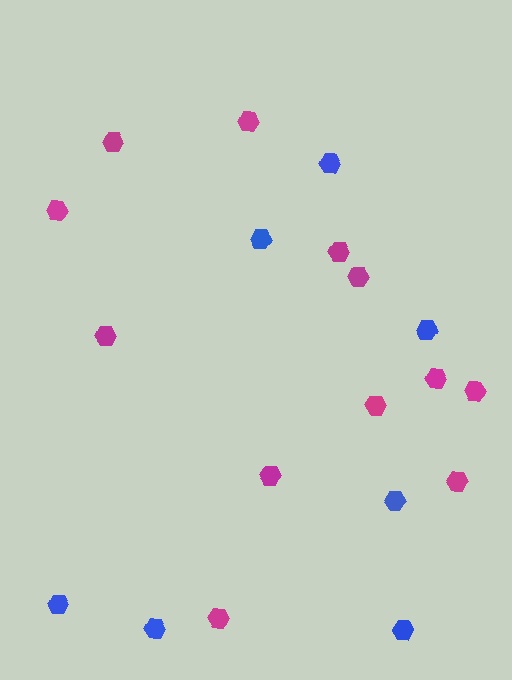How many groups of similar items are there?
There are 2 groups: one group of magenta hexagons (12) and one group of blue hexagons (7).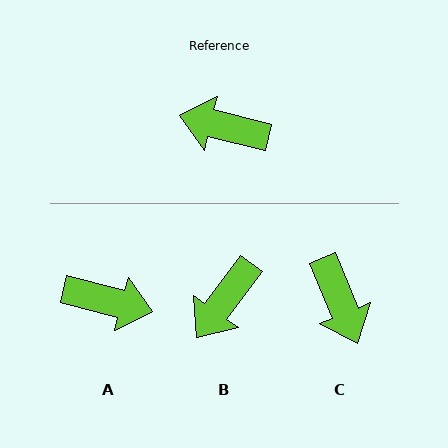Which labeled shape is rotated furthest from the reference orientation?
A, about 179 degrees away.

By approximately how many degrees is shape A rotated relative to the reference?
Approximately 179 degrees counter-clockwise.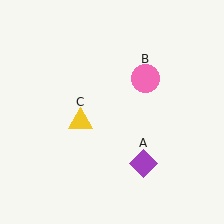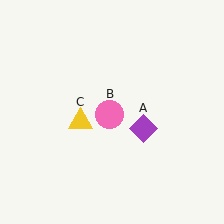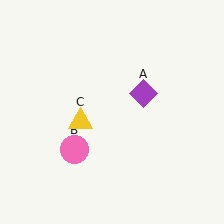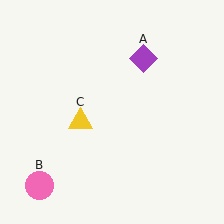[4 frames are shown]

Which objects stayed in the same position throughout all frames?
Yellow triangle (object C) remained stationary.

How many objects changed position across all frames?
2 objects changed position: purple diamond (object A), pink circle (object B).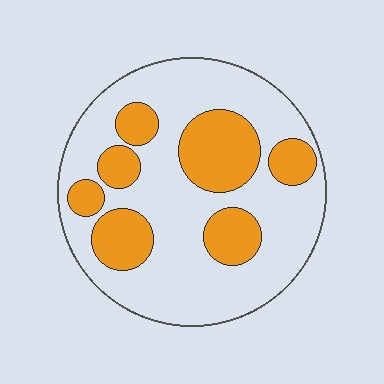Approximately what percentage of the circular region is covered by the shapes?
Approximately 30%.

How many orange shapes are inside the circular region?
7.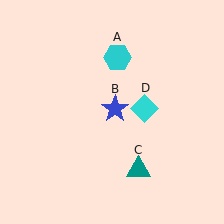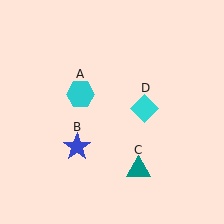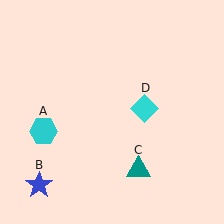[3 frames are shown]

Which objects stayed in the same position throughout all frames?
Teal triangle (object C) and cyan diamond (object D) remained stationary.